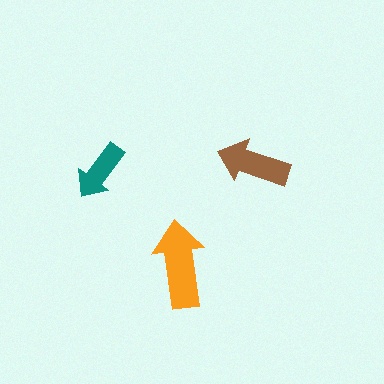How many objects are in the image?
There are 3 objects in the image.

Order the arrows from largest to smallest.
the orange one, the brown one, the teal one.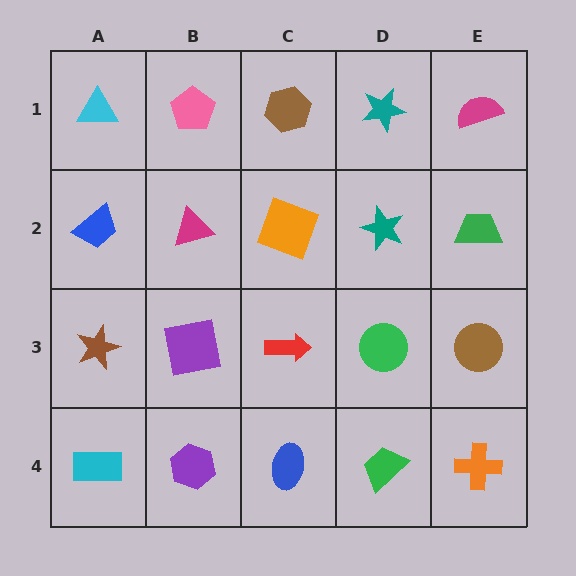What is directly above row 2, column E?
A magenta semicircle.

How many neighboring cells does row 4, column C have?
3.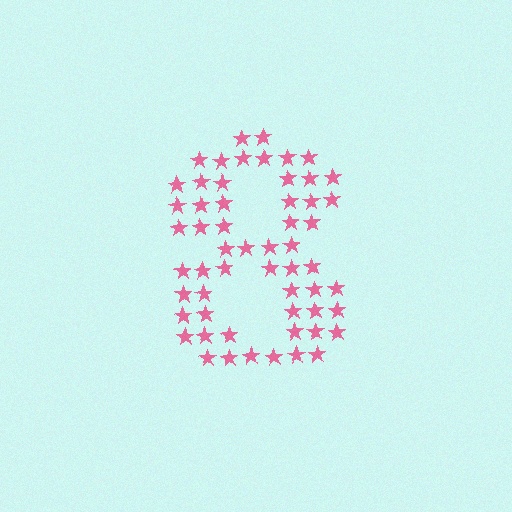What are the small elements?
The small elements are stars.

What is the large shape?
The large shape is the digit 8.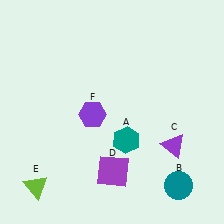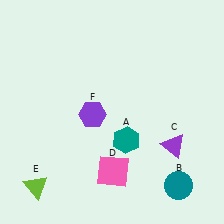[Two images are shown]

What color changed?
The square (D) changed from purple in Image 1 to pink in Image 2.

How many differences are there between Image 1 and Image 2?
There is 1 difference between the two images.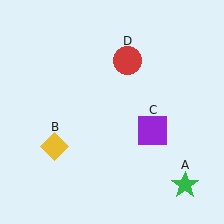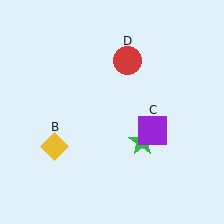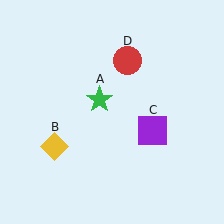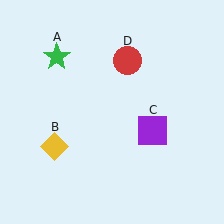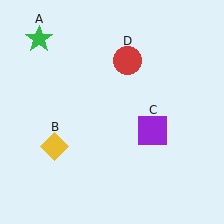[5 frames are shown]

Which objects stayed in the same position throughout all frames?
Yellow diamond (object B) and purple square (object C) and red circle (object D) remained stationary.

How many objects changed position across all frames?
1 object changed position: green star (object A).